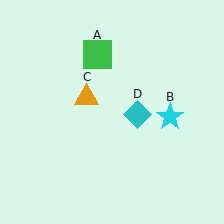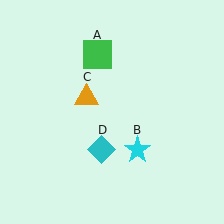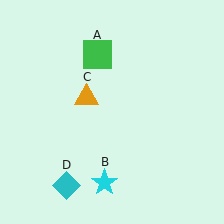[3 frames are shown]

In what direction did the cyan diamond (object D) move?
The cyan diamond (object D) moved down and to the left.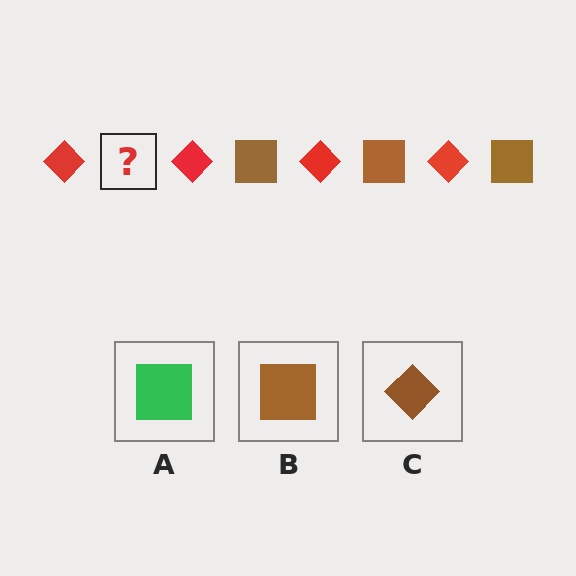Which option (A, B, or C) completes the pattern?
B.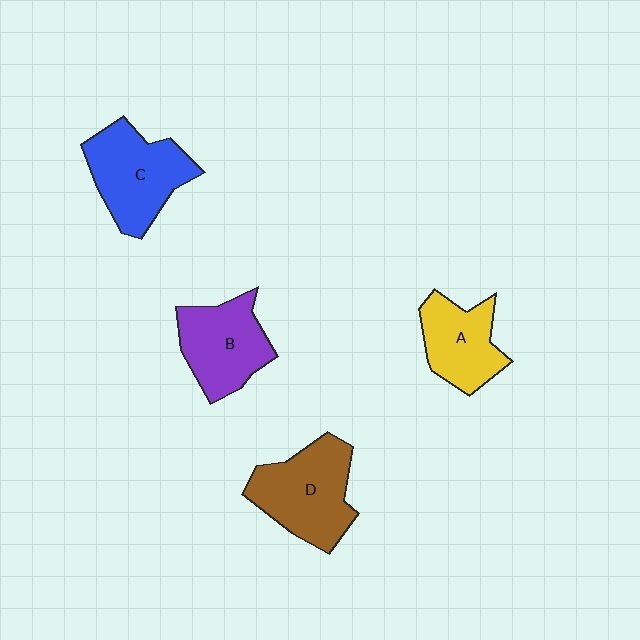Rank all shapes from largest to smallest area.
From largest to smallest: D (brown), C (blue), B (purple), A (yellow).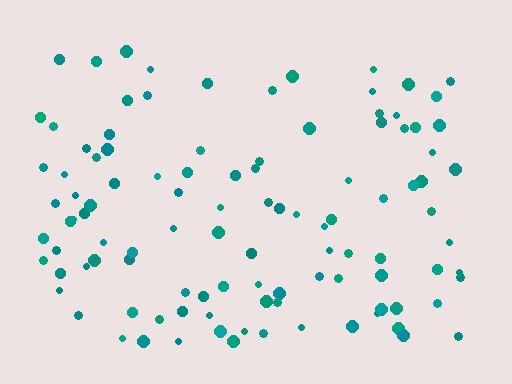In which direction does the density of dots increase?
From top to bottom, with the bottom side densest.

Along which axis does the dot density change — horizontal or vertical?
Vertical.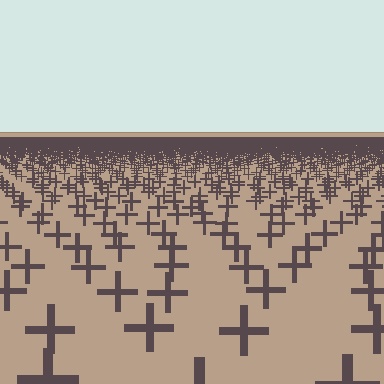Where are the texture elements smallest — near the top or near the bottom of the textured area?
Near the top.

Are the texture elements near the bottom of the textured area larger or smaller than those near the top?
Larger. Near the bottom, elements are closer to the viewer and appear at a bigger on-screen size.